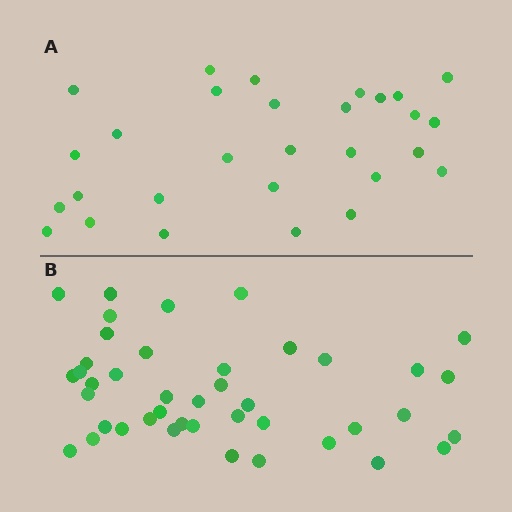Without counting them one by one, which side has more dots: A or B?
Region B (the bottom region) has more dots.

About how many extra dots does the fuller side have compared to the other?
Region B has approximately 15 more dots than region A.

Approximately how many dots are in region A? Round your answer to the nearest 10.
About 30 dots. (The exact count is 29, which rounds to 30.)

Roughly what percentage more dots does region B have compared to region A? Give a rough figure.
About 45% more.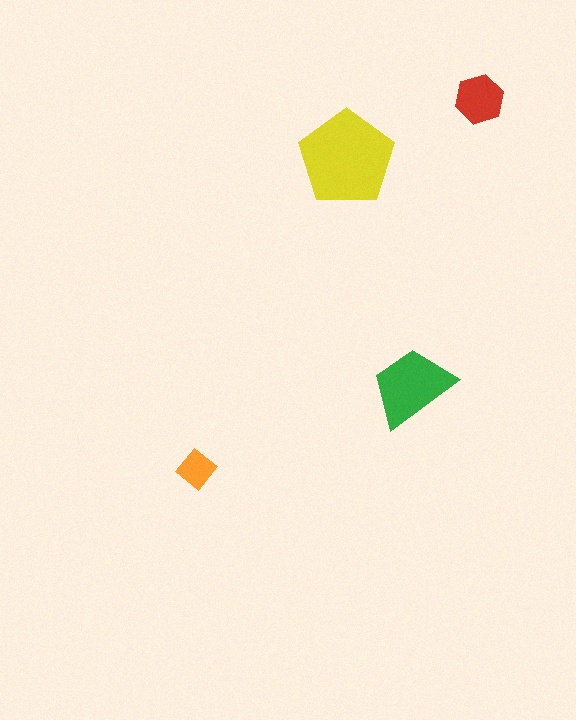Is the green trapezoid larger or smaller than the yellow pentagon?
Smaller.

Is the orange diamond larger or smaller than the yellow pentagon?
Smaller.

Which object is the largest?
The yellow pentagon.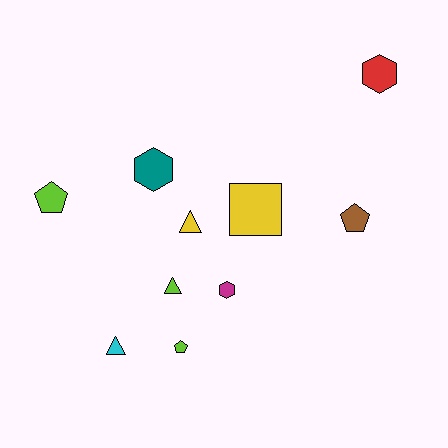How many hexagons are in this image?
There are 3 hexagons.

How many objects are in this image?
There are 10 objects.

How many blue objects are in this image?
There are no blue objects.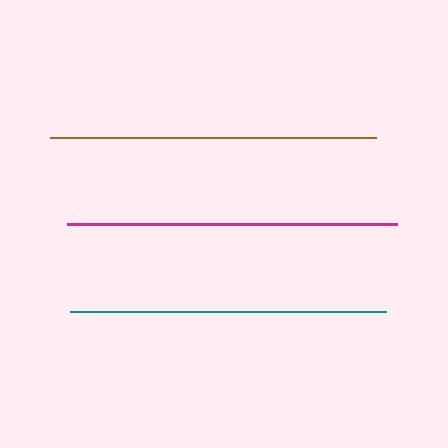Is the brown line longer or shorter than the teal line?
The brown line is longer than the teal line.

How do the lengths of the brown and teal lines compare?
The brown and teal lines are approximately the same length.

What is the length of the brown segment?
The brown segment is approximately 326 pixels long.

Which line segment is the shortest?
The teal line is the shortest at approximately 316 pixels.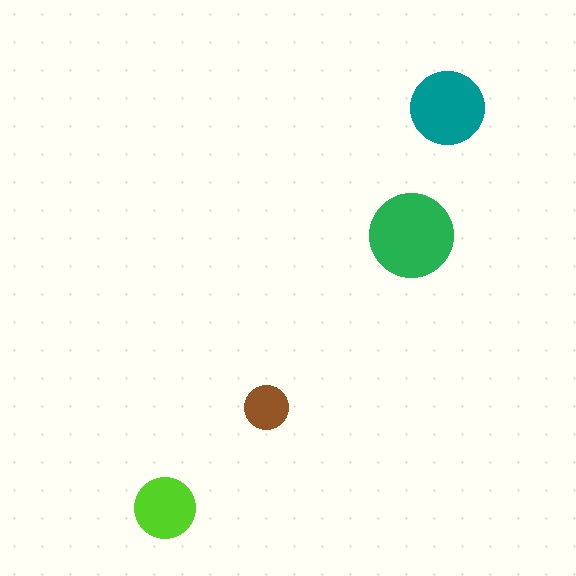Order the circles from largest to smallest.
the green one, the teal one, the lime one, the brown one.